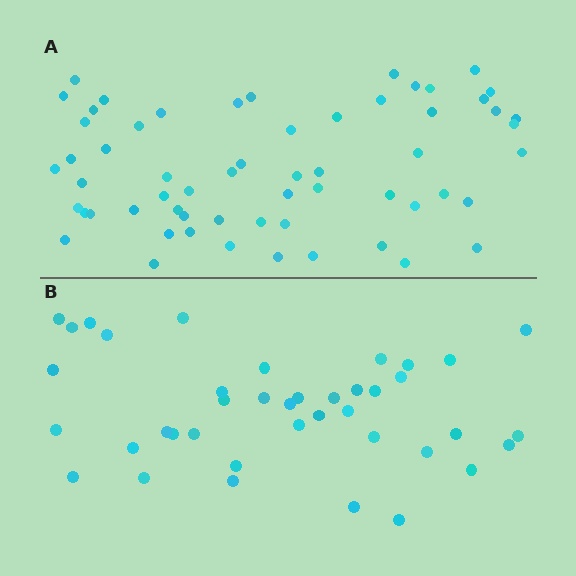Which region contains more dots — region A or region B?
Region A (the top region) has more dots.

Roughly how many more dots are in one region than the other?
Region A has approximately 20 more dots than region B.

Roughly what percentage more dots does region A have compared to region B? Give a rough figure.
About 50% more.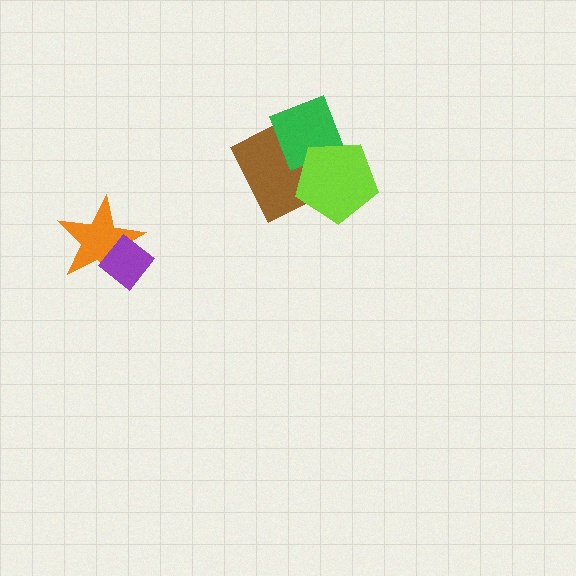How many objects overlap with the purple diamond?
1 object overlaps with the purple diamond.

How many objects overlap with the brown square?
2 objects overlap with the brown square.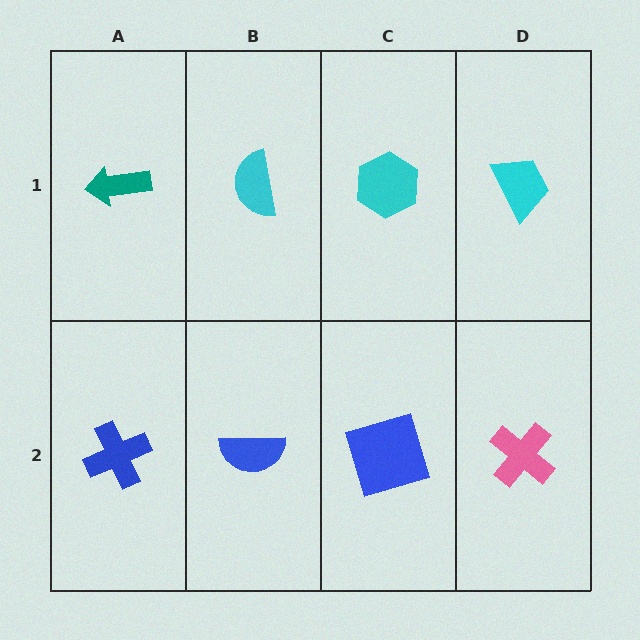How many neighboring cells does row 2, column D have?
2.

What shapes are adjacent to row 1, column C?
A blue square (row 2, column C), a cyan semicircle (row 1, column B), a cyan trapezoid (row 1, column D).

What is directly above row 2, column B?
A cyan semicircle.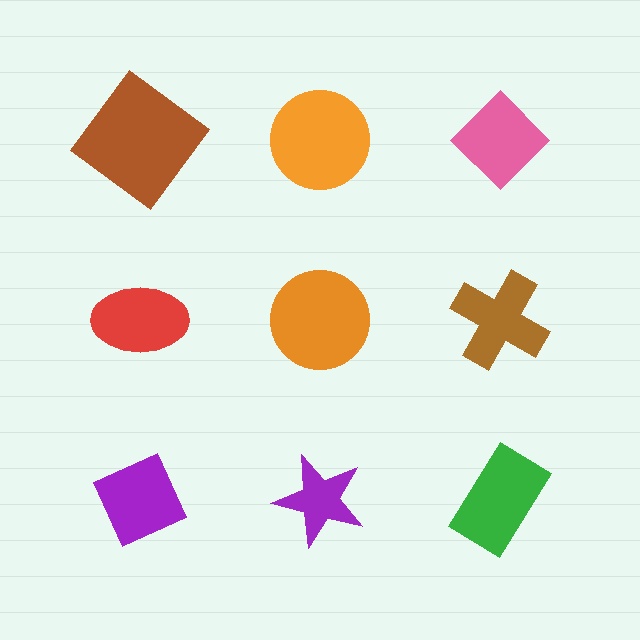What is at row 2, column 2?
An orange circle.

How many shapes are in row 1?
3 shapes.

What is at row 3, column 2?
A purple star.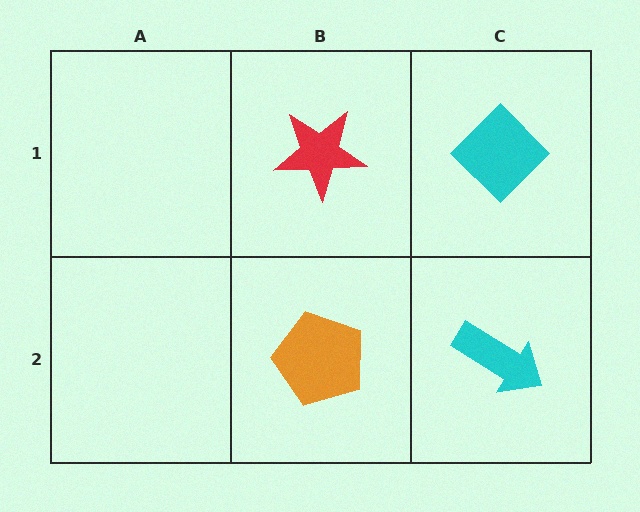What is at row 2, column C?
A cyan arrow.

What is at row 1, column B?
A red star.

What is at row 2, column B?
An orange pentagon.